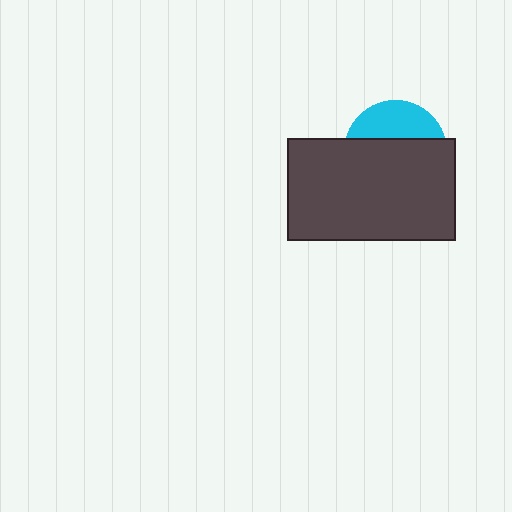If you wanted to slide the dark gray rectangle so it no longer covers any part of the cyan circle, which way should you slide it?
Slide it down — that is the most direct way to separate the two shapes.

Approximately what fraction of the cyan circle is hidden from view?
Roughly 67% of the cyan circle is hidden behind the dark gray rectangle.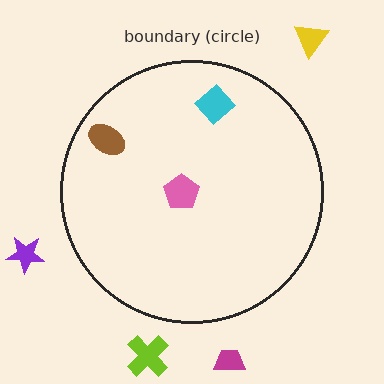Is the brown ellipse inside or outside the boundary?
Inside.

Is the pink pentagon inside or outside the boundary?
Inside.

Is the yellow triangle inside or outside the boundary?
Outside.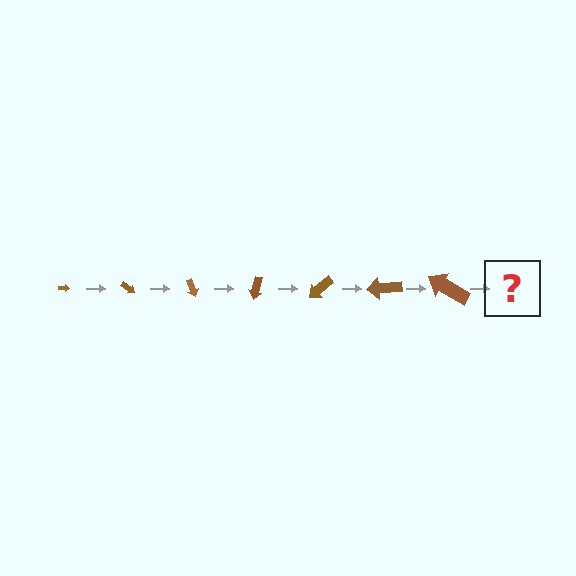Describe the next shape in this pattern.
It should be an arrow, larger than the previous one and rotated 245 degrees from the start.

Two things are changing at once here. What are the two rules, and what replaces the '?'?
The two rules are that the arrow grows larger each step and it rotates 35 degrees each step. The '?' should be an arrow, larger than the previous one and rotated 245 degrees from the start.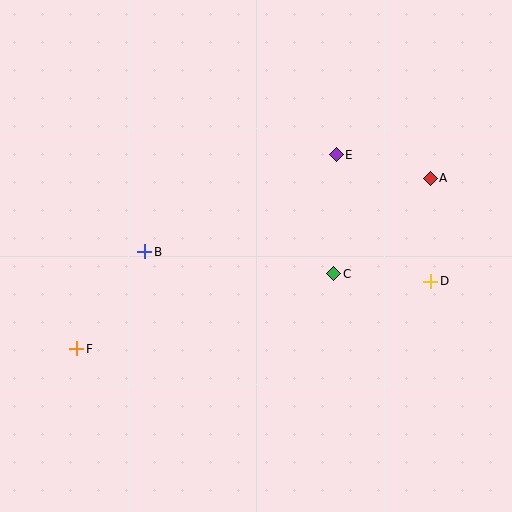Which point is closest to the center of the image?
Point C at (334, 274) is closest to the center.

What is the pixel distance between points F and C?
The distance between F and C is 268 pixels.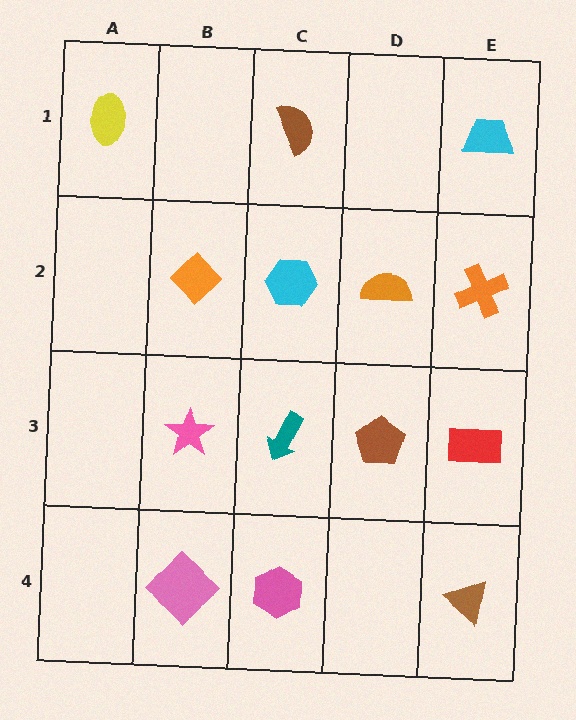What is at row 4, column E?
A brown triangle.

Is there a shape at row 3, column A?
No, that cell is empty.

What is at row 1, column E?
A cyan trapezoid.